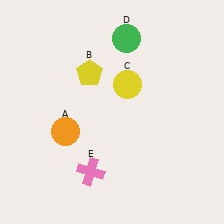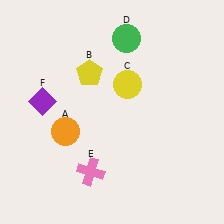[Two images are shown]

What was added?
A purple diamond (F) was added in Image 2.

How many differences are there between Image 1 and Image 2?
There is 1 difference between the two images.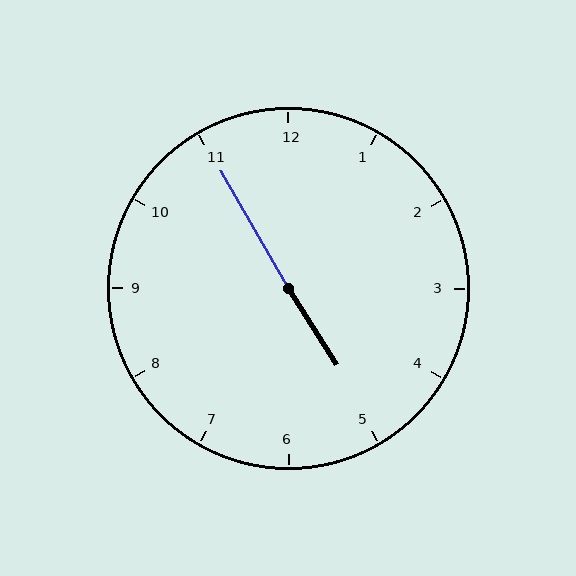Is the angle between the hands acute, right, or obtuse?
It is obtuse.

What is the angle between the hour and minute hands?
Approximately 178 degrees.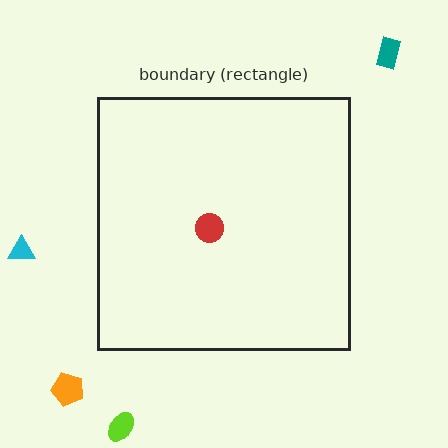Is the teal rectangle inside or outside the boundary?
Outside.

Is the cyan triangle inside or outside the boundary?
Outside.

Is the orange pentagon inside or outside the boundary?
Outside.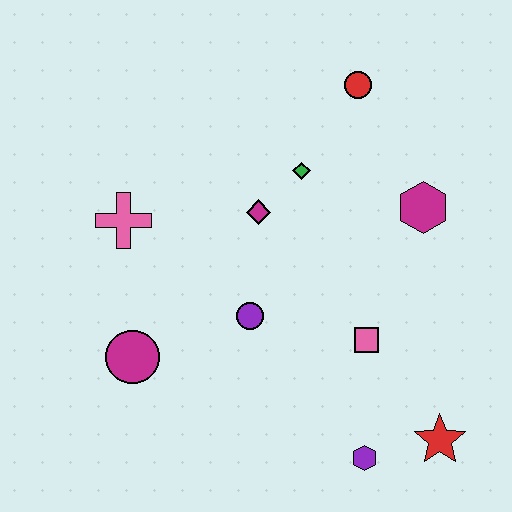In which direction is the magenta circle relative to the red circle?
The magenta circle is below the red circle.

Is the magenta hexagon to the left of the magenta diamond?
No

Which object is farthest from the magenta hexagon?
The magenta circle is farthest from the magenta hexagon.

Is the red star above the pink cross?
No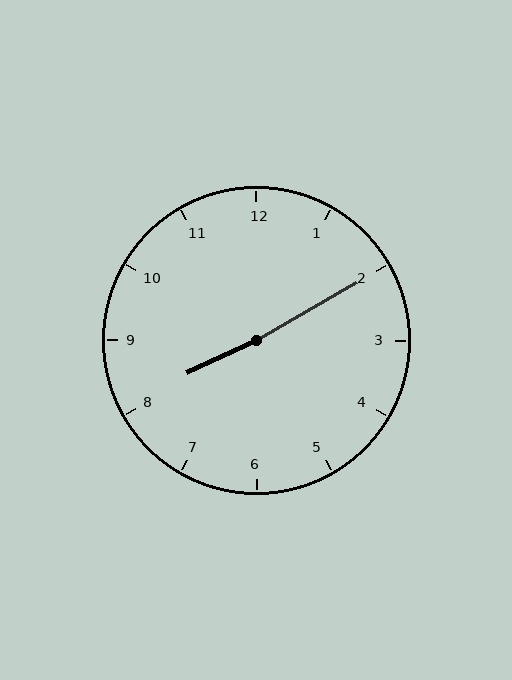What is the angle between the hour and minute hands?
Approximately 175 degrees.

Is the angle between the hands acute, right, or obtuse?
It is obtuse.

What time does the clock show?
8:10.